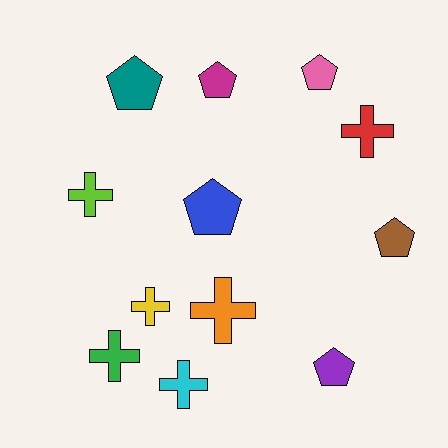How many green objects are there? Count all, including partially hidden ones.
There is 1 green object.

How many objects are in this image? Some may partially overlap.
There are 12 objects.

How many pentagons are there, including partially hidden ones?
There are 6 pentagons.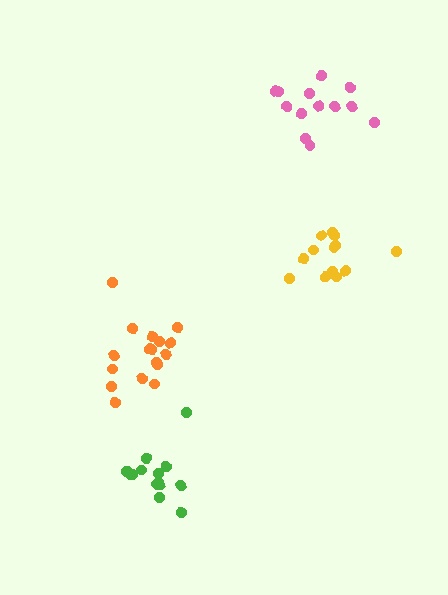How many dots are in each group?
Group 1: 13 dots, Group 2: 14 dots, Group 3: 17 dots, Group 4: 13 dots (57 total).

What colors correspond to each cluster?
The clusters are colored: pink, green, orange, yellow.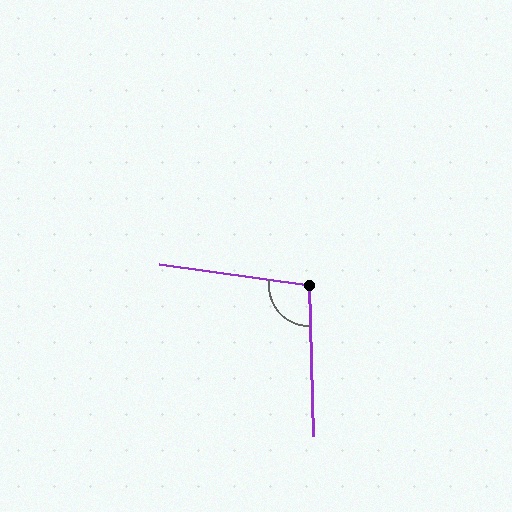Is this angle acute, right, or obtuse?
It is obtuse.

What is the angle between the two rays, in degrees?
Approximately 100 degrees.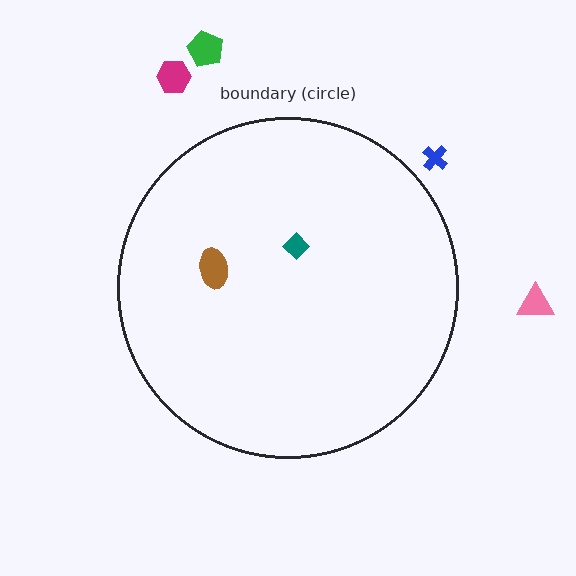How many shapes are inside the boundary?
2 inside, 4 outside.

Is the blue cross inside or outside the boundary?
Outside.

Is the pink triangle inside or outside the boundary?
Outside.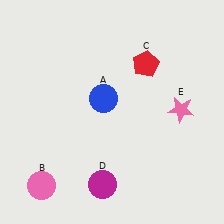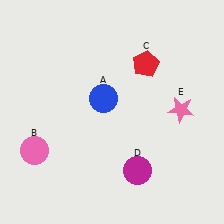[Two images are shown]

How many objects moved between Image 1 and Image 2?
2 objects moved between the two images.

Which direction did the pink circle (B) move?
The pink circle (B) moved up.